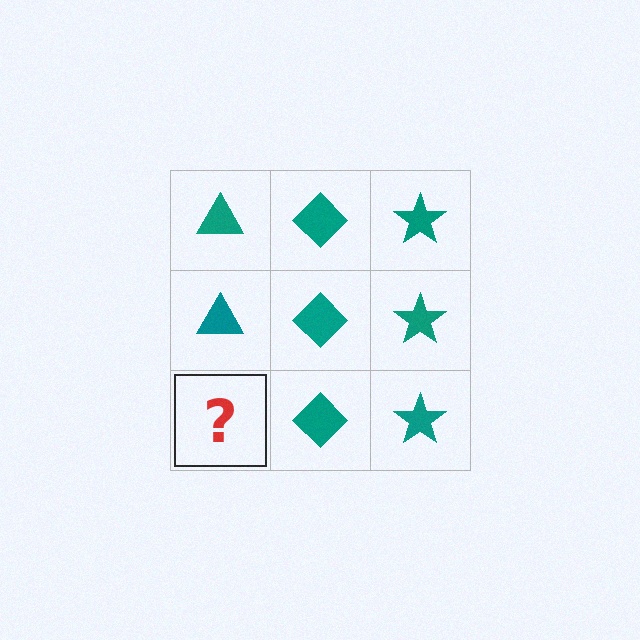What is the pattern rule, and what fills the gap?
The rule is that each column has a consistent shape. The gap should be filled with a teal triangle.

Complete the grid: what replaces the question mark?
The question mark should be replaced with a teal triangle.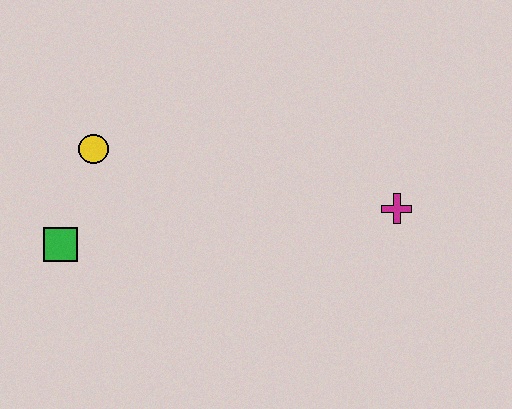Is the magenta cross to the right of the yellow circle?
Yes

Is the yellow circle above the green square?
Yes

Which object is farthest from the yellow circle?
The magenta cross is farthest from the yellow circle.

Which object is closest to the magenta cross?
The yellow circle is closest to the magenta cross.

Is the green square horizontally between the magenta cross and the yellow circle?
No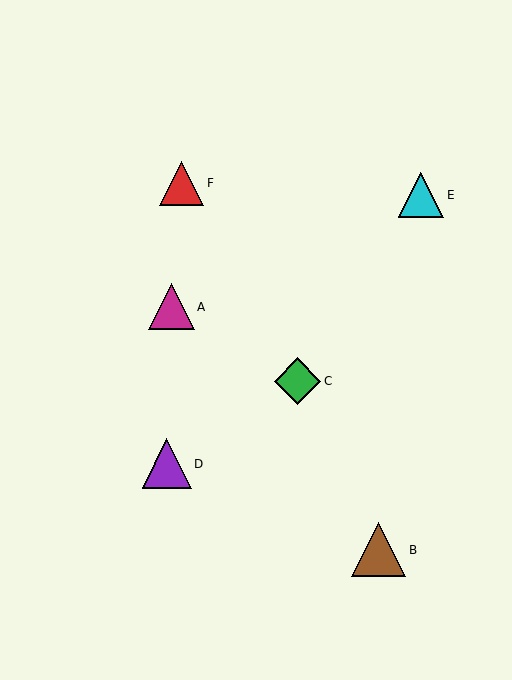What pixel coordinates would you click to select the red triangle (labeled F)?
Click at (181, 183) to select the red triangle F.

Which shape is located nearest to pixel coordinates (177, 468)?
The purple triangle (labeled D) at (167, 464) is nearest to that location.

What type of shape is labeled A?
Shape A is a magenta triangle.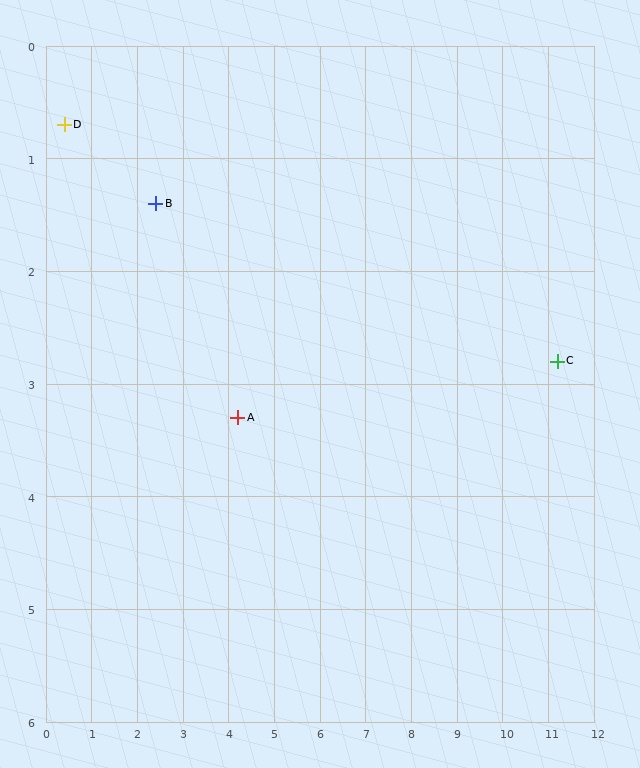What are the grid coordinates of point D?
Point D is at approximately (0.4, 0.7).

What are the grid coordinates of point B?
Point B is at approximately (2.4, 1.4).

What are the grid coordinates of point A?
Point A is at approximately (4.2, 3.3).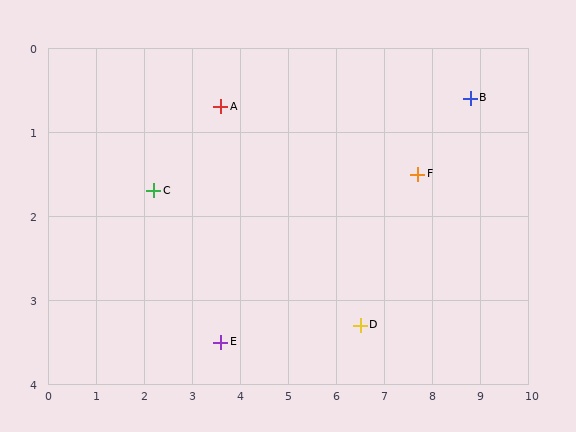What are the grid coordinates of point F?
Point F is at approximately (7.7, 1.5).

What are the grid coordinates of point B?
Point B is at approximately (8.8, 0.6).